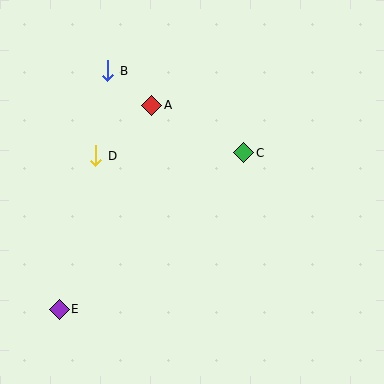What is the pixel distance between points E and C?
The distance between E and C is 242 pixels.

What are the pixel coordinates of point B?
Point B is at (108, 71).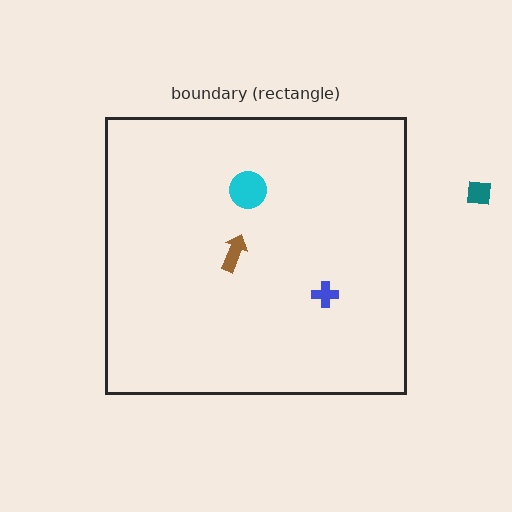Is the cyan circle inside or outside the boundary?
Inside.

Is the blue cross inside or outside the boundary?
Inside.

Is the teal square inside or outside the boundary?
Outside.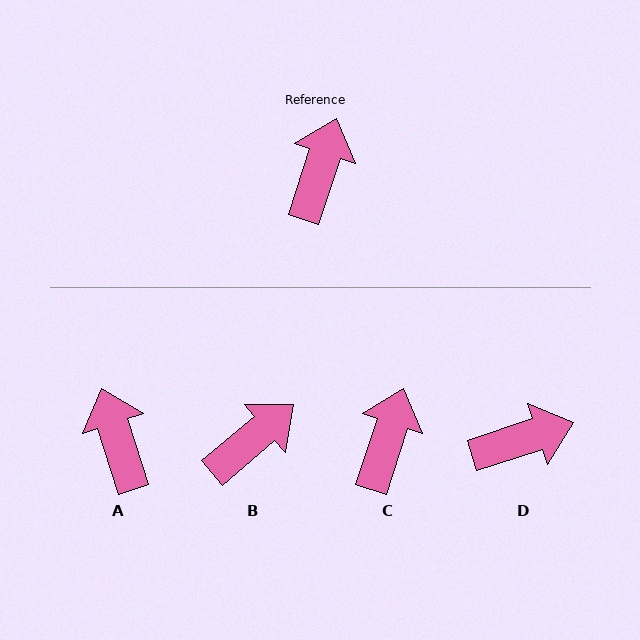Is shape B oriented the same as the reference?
No, it is off by about 32 degrees.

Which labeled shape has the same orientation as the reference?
C.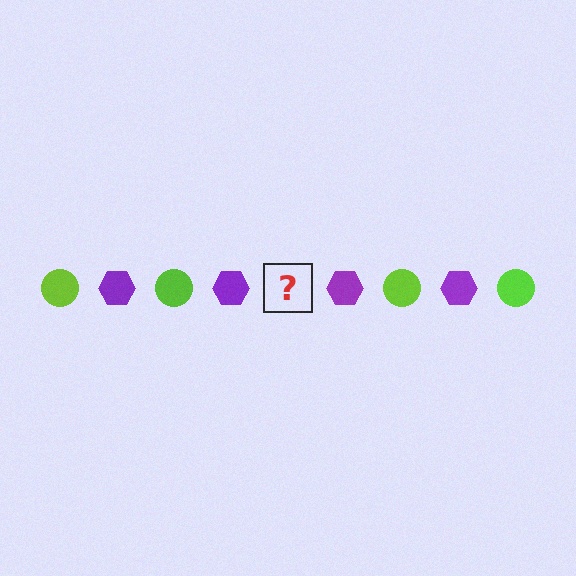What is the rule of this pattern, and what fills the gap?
The rule is that the pattern alternates between lime circle and purple hexagon. The gap should be filled with a lime circle.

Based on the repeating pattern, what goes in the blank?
The blank should be a lime circle.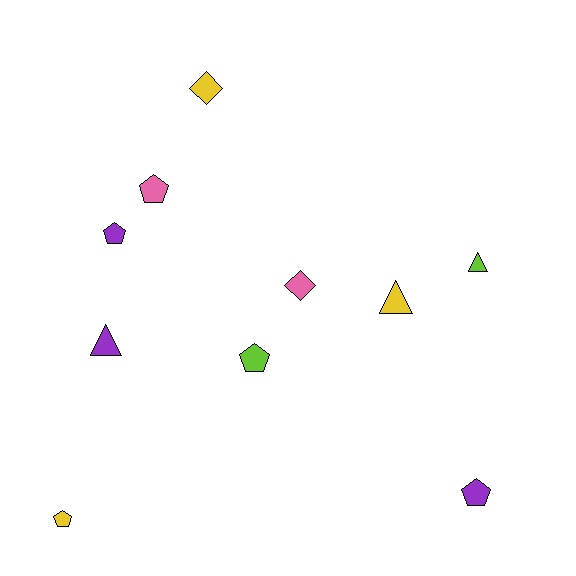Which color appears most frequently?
Purple, with 3 objects.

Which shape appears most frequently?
Pentagon, with 5 objects.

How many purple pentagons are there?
There are 2 purple pentagons.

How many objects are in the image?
There are 10 objects.